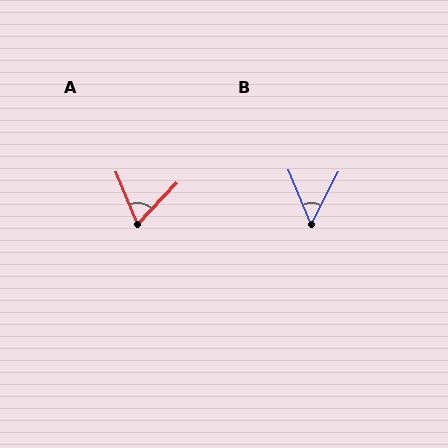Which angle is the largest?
A, at approximately 65 degrees.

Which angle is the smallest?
B, at approximately 50 degrees.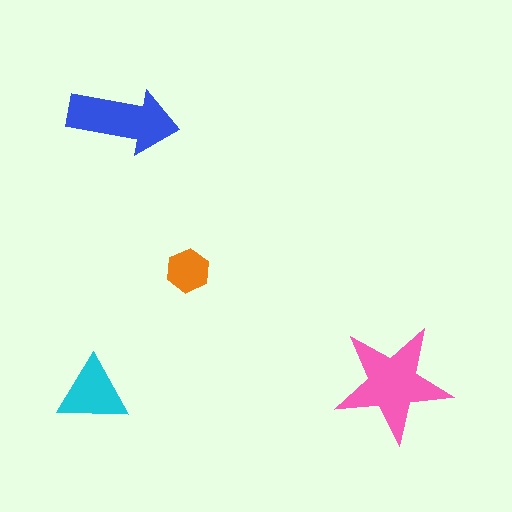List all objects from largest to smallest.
The pink star, the blue arrow, the cyan triangle, the orange hexagon.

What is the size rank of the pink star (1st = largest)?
1st.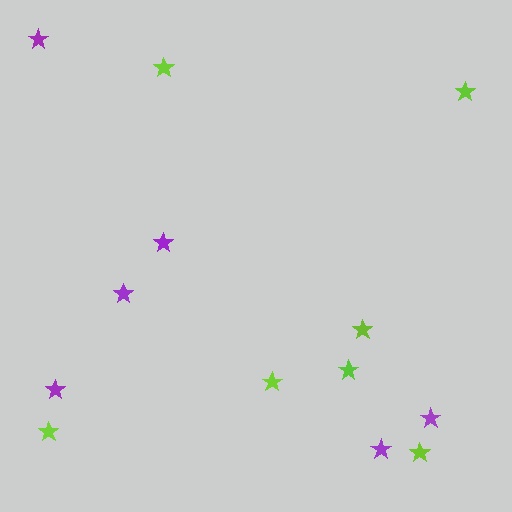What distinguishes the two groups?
There are 2 groups: one group of lime stars (7) and one group of purple stars (6).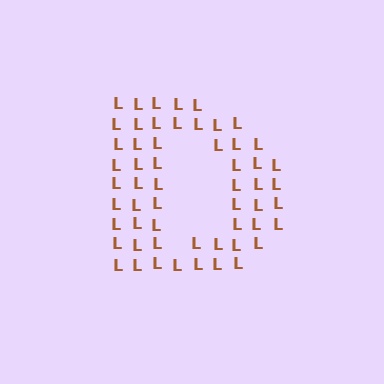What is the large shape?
The large shape is the letter D.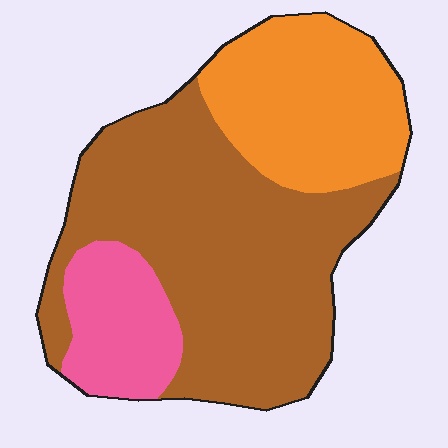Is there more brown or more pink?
Brown.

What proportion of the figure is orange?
Orange takes up between a quarter and a half of the figure.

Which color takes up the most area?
Brown, at roughly 55%.